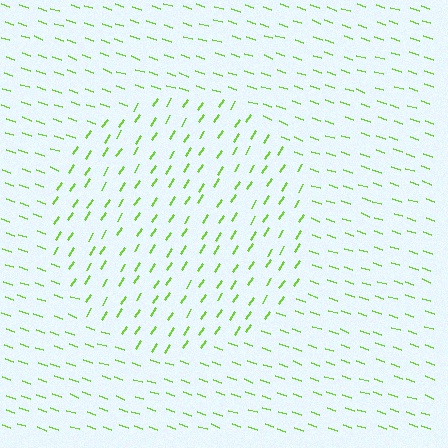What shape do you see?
I see a circle.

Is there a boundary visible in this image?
Yes, there is a texture boundary formed by a change in line orientation.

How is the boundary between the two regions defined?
The boundary is defined purely by a change in line orientation (approximately 76 degrees difference). All lines are the same color and thickness.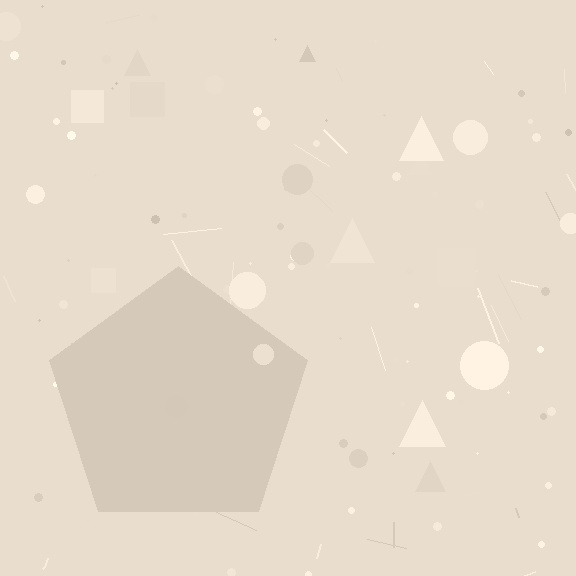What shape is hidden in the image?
A pentagon is hidden in the image.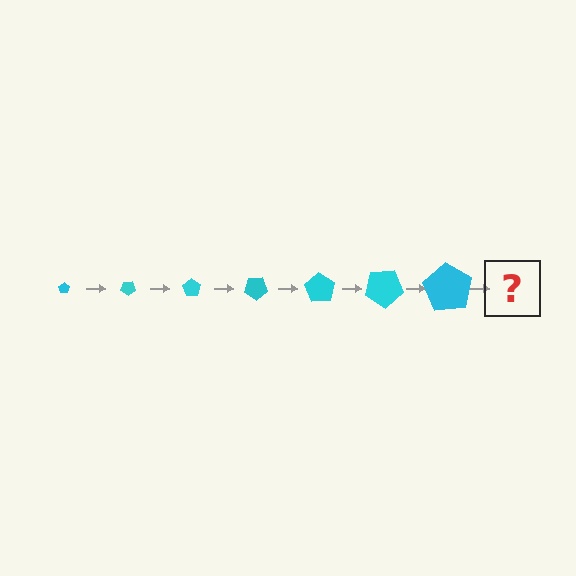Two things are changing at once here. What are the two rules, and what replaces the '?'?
The two rules are that the pentagon grows larger each step and it rotates 35 degrees each step. The '?' should be a pentagon, larger than the previous one and rotated 245 degrees from the start.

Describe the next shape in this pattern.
It should be a pentagon, larger than the previous one and rotated 245 degrees from the start.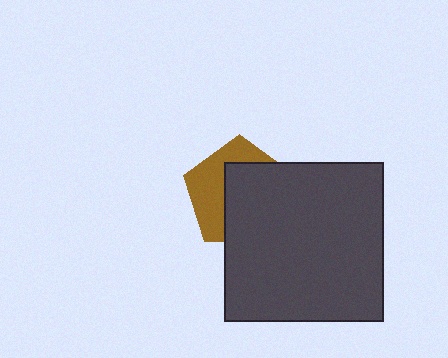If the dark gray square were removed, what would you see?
You would see the complete brown pentagon.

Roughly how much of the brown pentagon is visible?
A small part of it is visible (roughly 41%).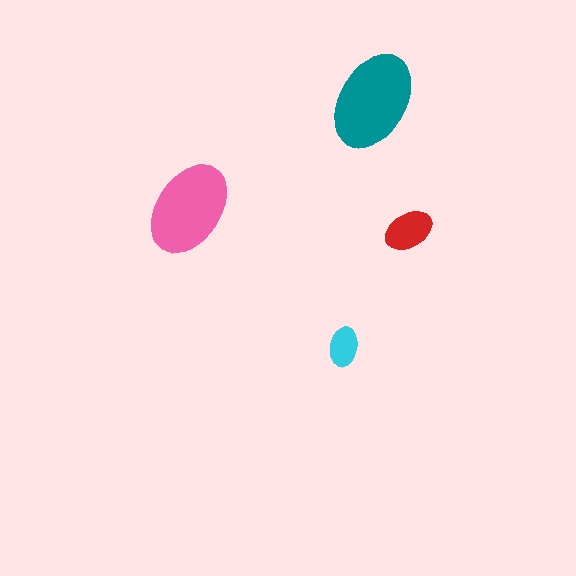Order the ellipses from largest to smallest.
the teal one, the pink one, the red one, the cyan one.